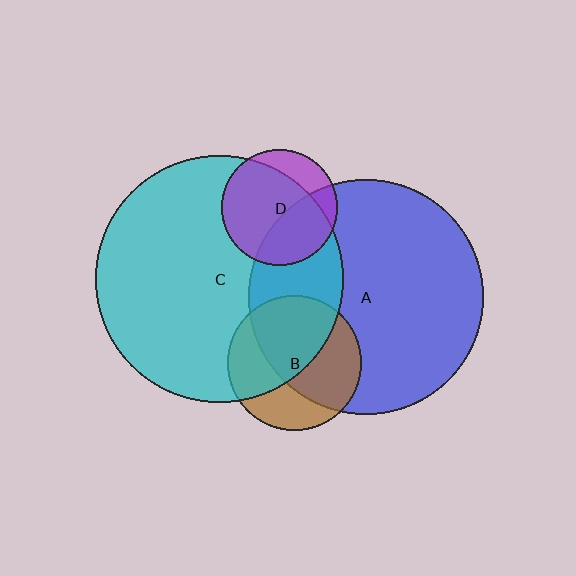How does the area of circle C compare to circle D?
Approximately 4.6 times.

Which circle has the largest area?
Circle C (cyan).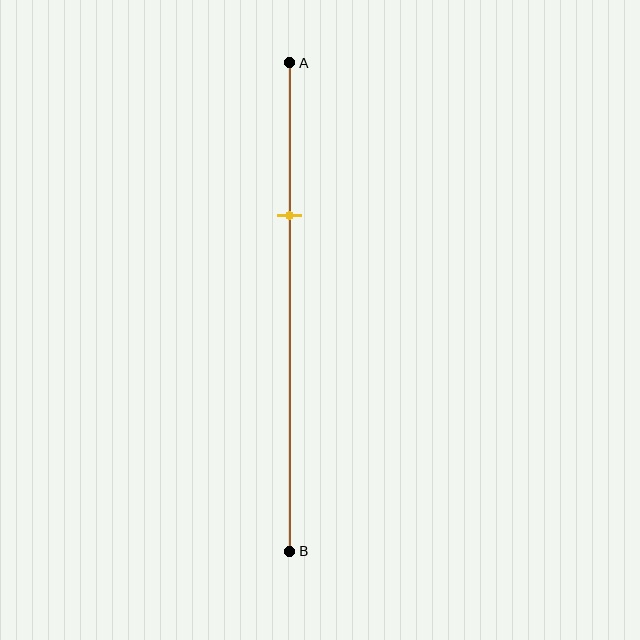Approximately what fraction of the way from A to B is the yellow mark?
The yellow mark is approximately 30% of the way from A to B.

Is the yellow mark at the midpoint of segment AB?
No, the mark is at about 30% from A, not at the 50% midpoint.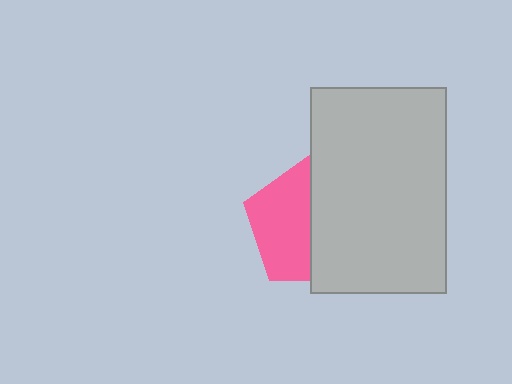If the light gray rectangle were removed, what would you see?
You would see the complete pink pentagon.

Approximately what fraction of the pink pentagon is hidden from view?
Roughly 51% of the pink pentagon is hidden behind the light gray rectangle.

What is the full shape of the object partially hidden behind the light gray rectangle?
The partially hidden object is a pink pentagon.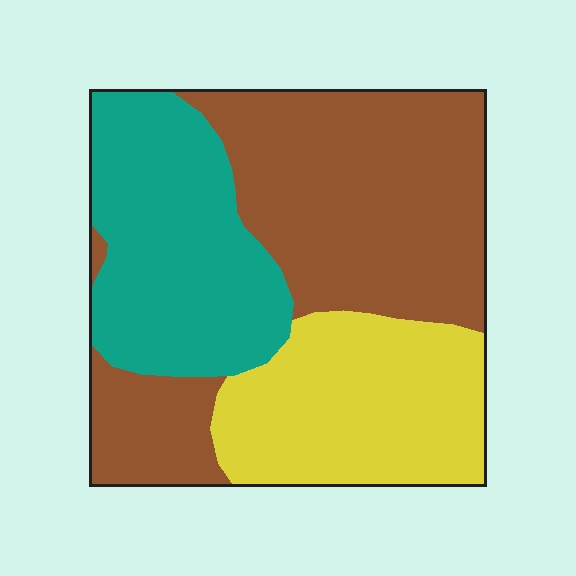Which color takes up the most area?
Brown, at roughly 45%.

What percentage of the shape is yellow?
Yellow covers around 25% of the shape.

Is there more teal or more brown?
Brown.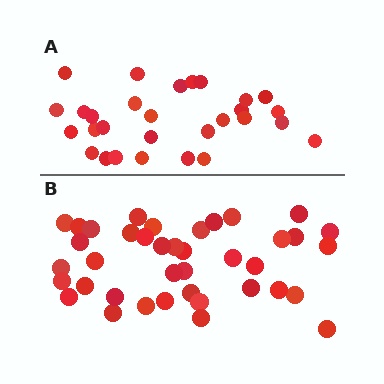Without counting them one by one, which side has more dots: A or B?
Region B (the bottom region) has more dots.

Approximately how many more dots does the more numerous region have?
Region B has roughly 10 or so more dots than region A.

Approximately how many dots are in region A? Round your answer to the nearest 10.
About 30 dots. (The exact count is 29, which rounds to 30.)